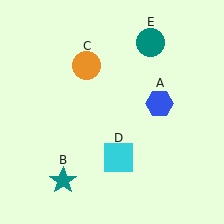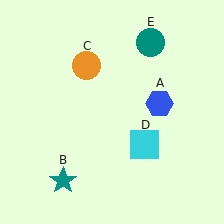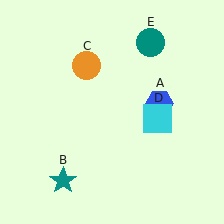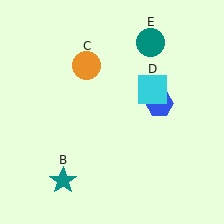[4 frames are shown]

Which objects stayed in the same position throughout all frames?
Blue hexagon (object A) and teal star (object B) and orange circle (object C) and teal circle (object E) remained stationary.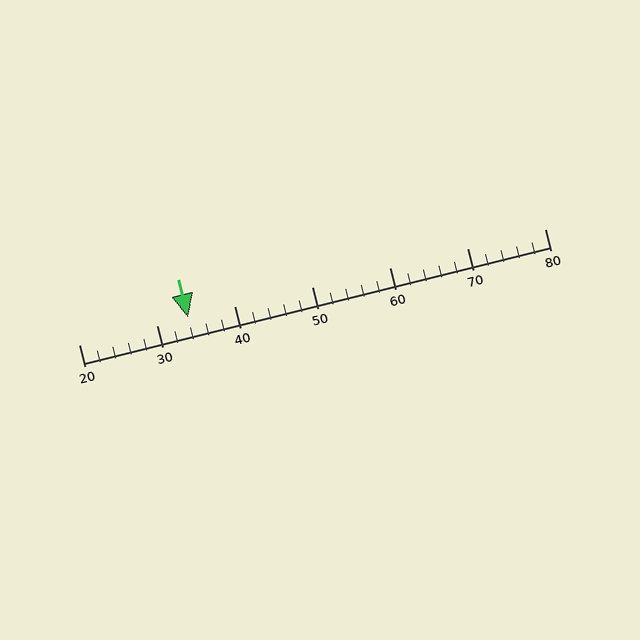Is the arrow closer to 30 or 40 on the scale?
The arrow is closer to 30.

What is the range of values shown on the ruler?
The ruler shows values from 20 to 80.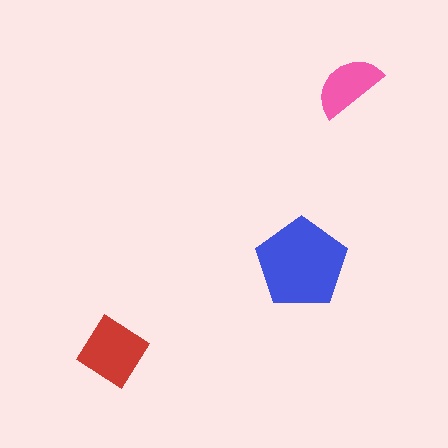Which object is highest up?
The pink semicircle is topmost.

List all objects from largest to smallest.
The blue pentagon, the red diamond, the pink semicircle.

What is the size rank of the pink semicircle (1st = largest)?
3rd.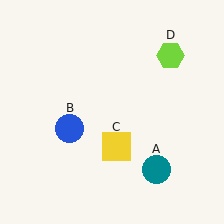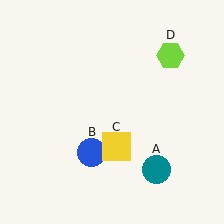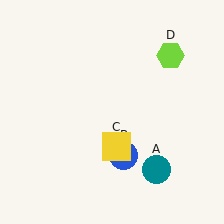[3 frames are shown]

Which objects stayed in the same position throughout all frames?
Teal circle (object A) and yellow square (object C) and lime hexagon (object D) remained stationary.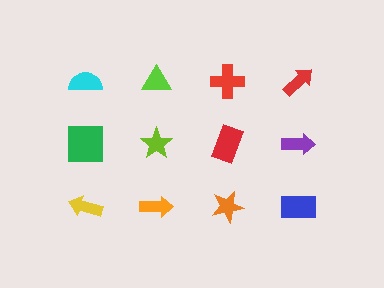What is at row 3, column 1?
A yellow arrow.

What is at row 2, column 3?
A red rectangle.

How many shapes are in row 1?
4 shapes.